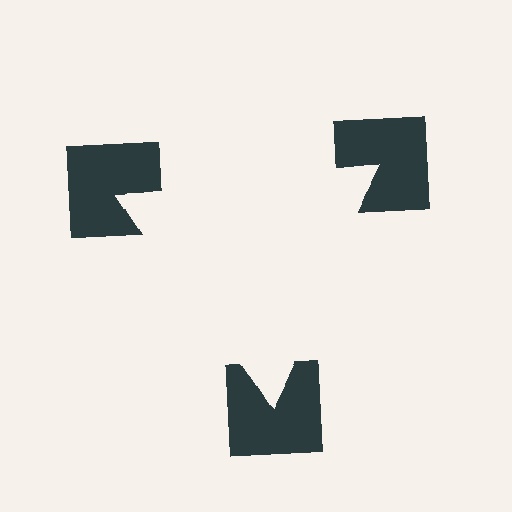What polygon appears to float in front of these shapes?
An illusory triangle — its edges are inferred from the aligned wedge cuts in the notched squares, not physically drawn.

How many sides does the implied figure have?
3 sides.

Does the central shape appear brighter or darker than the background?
It typically appears slightly brighter than the background, even though no actual brightness change is drawn.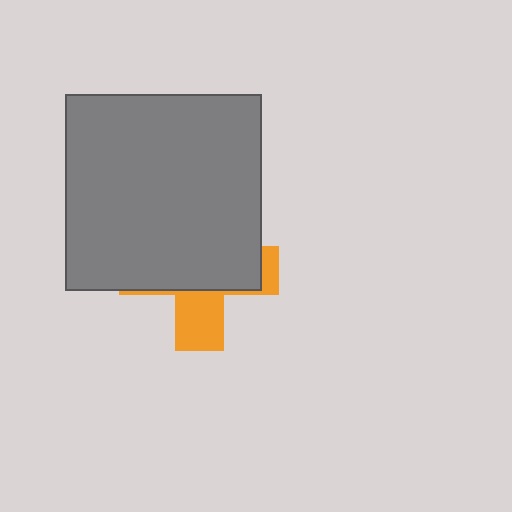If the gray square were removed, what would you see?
You would see the complete orange cross.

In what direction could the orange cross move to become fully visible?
The orange cross could move down. That would shift it out from behind the gray square entirely.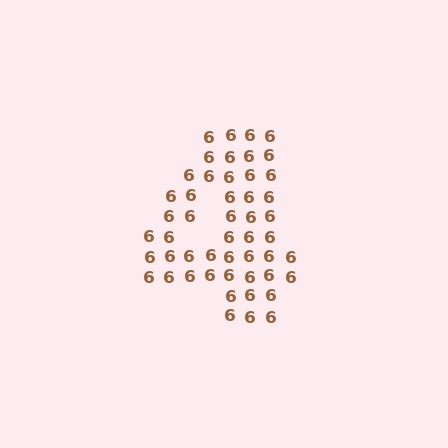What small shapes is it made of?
It is made of small digit 6's.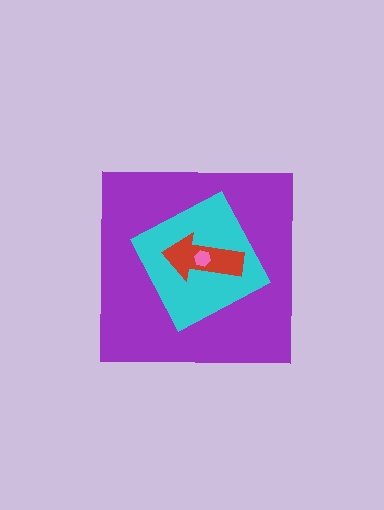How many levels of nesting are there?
4.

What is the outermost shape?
The purple square.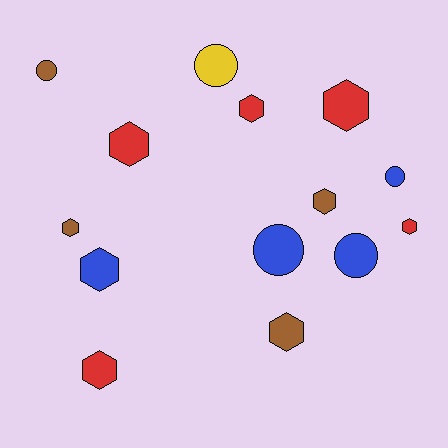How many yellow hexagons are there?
There are no yellow hexagons.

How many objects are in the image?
There are 14 objects.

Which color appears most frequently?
Red, with 5 objects.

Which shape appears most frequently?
Hexagon, with 9 objects.